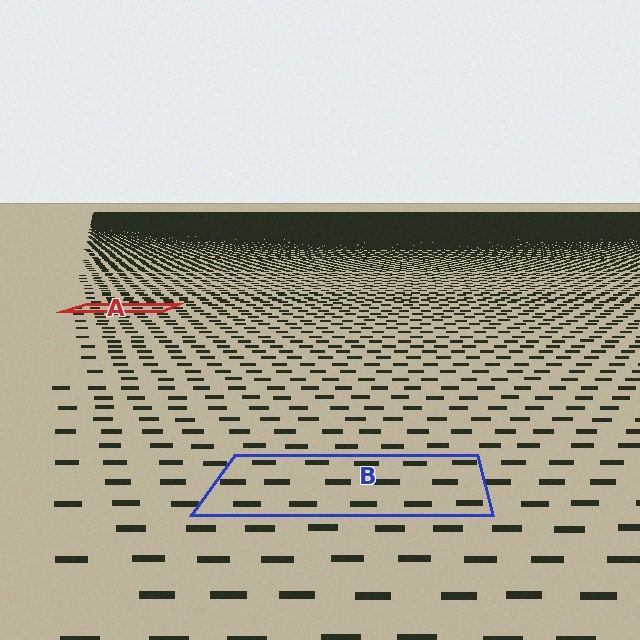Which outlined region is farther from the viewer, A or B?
Region A is farther from the viewer — the texture elements inside it appear smaller and more densely packed.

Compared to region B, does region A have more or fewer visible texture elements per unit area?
Region A has more texture elements per unit area — they are packed more densely because it is farther away.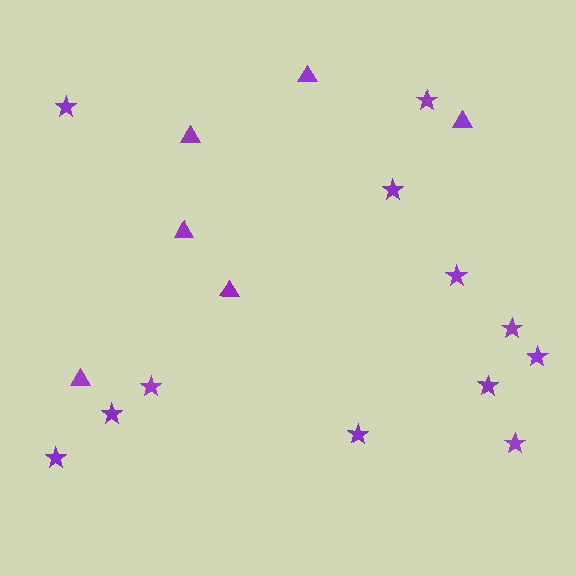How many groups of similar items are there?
There are 2 groups: one group of stars (12) and one group of triangles (6).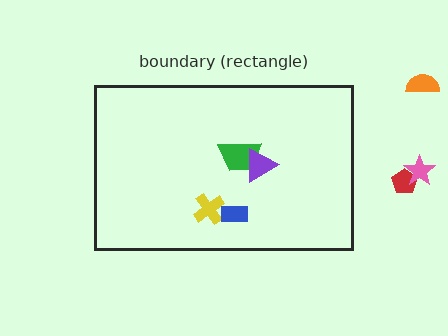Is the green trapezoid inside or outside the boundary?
Inside.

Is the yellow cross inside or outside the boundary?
Inside.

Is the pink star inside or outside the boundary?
Outside.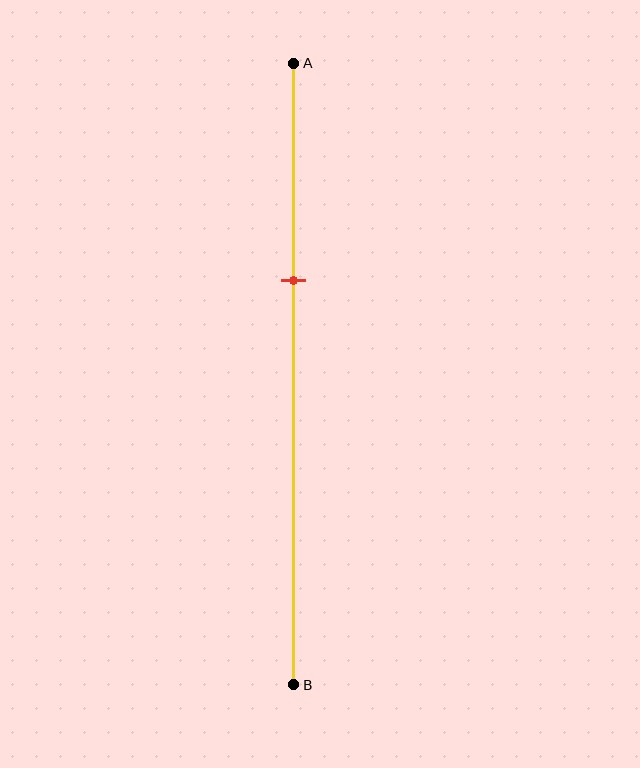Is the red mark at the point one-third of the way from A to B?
Yes, the mark is approximately at the one-third point.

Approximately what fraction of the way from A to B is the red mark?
The red mark is approximately 35% of the way from A to B.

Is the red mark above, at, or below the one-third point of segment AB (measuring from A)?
The red mark is approximately at the one-third point of segment AB.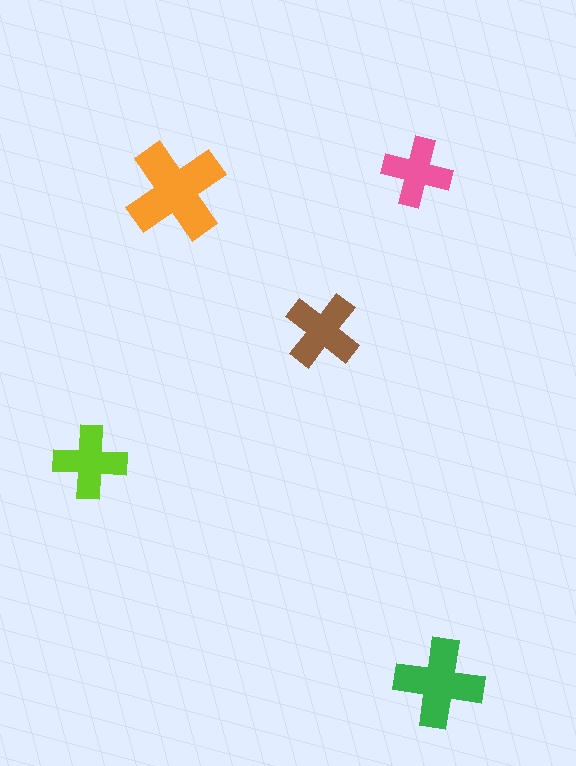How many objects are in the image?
There are 5 objects in the image.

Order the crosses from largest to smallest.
the orange one, the green one, the brown one, the lime one, the pink one.